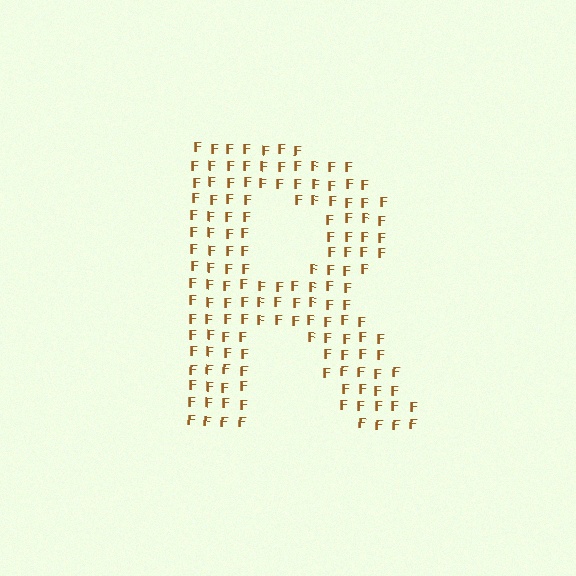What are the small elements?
The small elements are letter F's.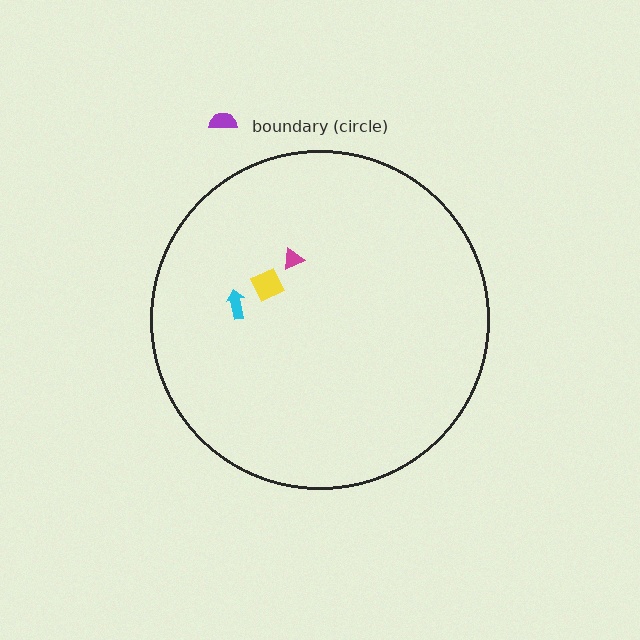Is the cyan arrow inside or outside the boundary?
Inside.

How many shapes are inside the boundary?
3 inside, 1 outside.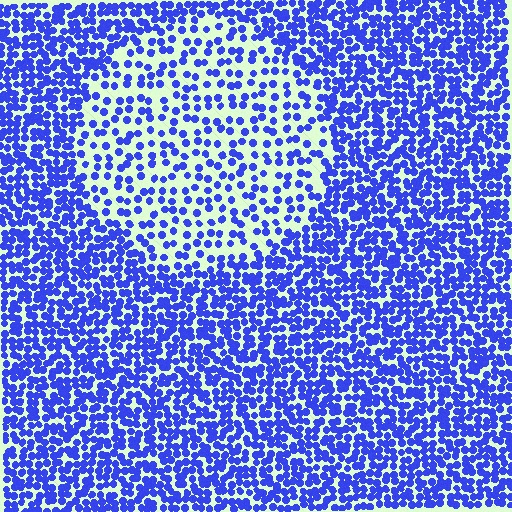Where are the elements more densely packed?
The elements are more densely packed outside the circle boundary.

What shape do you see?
I see a circle.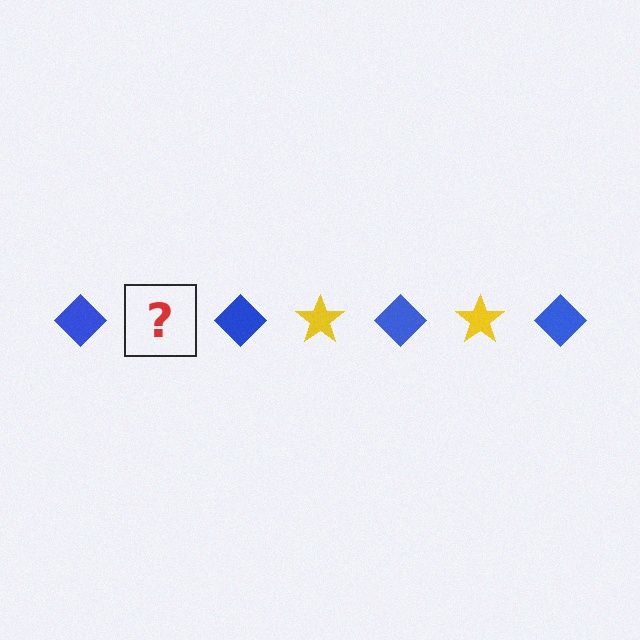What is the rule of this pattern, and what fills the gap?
The rule is that the pattern alternates between blue diamond and yellow star. The gap should be filled with a yellow star.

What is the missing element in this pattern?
The missing element is a yellow star.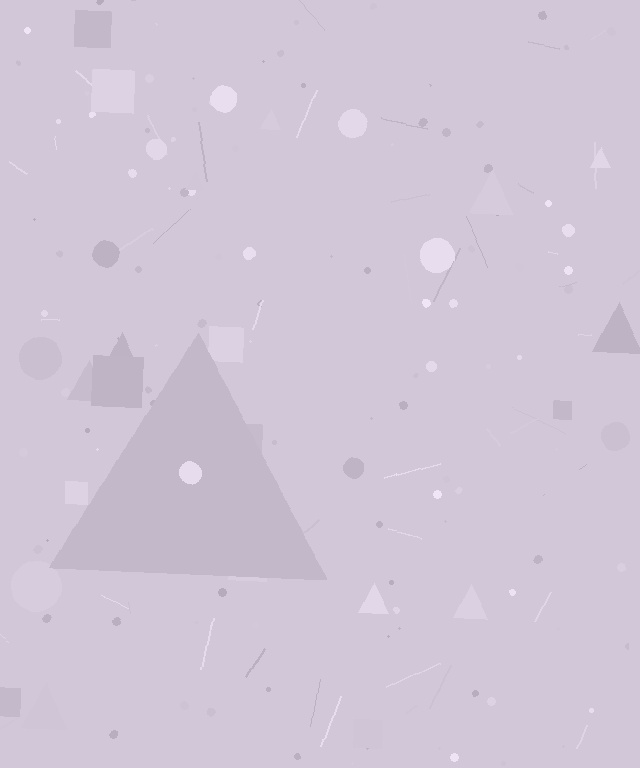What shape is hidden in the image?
A triangle is hidden in the image.